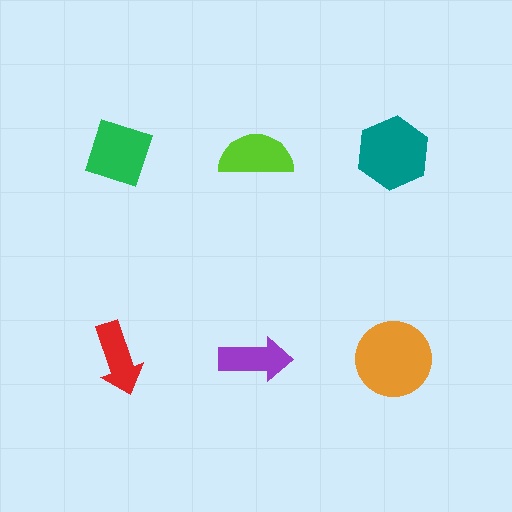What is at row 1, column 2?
A lime semicircle.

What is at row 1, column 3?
A teal hexagon.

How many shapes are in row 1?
3 shapes.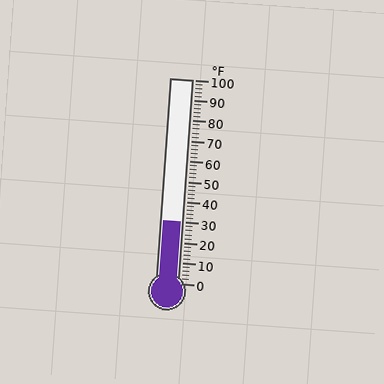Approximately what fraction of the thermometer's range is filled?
The thermometer is filled to approximately 30% of its range.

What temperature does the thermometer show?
The thermometer shows approximately 30°F.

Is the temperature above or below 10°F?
The temperature is above 10°F.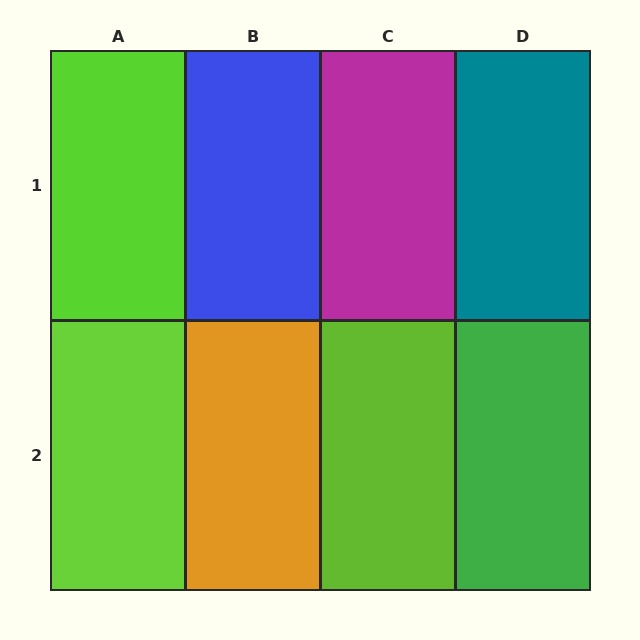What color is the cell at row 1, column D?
Teal.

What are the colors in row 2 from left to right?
Lime, orange, lime, green.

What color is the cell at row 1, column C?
Magenta.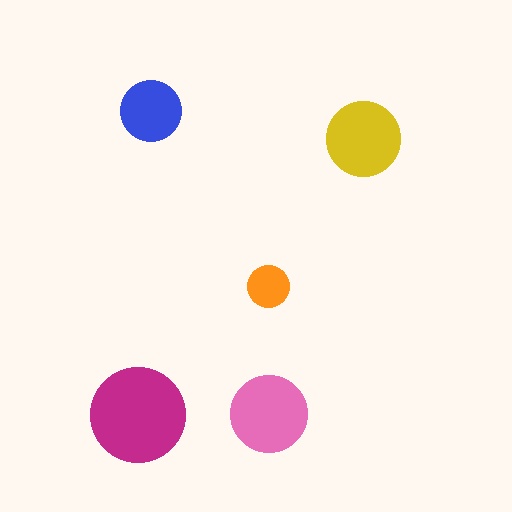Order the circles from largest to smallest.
the magenta one, the pink one, the yellow one, the blue one, the orange one.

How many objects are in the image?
There are 5 objects in the image.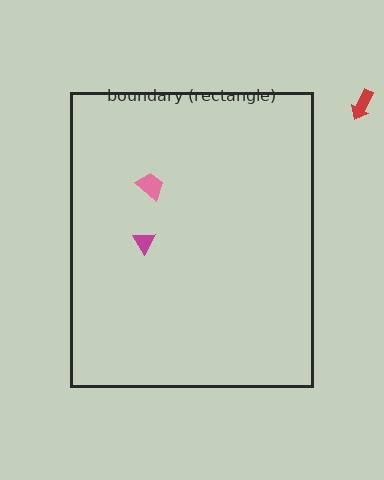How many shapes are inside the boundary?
2 inside, 1 outside.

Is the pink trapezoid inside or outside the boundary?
Inside.